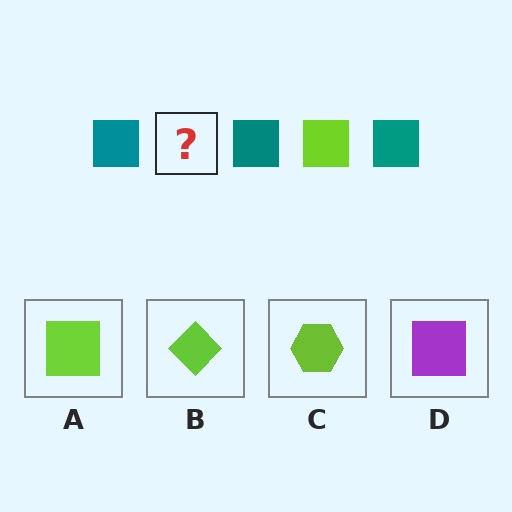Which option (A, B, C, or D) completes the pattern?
A.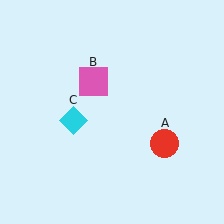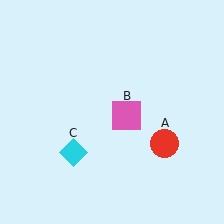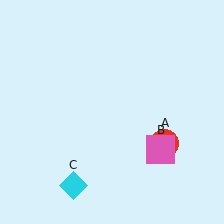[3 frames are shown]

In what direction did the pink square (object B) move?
The pink square (object B) moved down and to the right.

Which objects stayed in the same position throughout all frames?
Red circle (object A) remained stationary.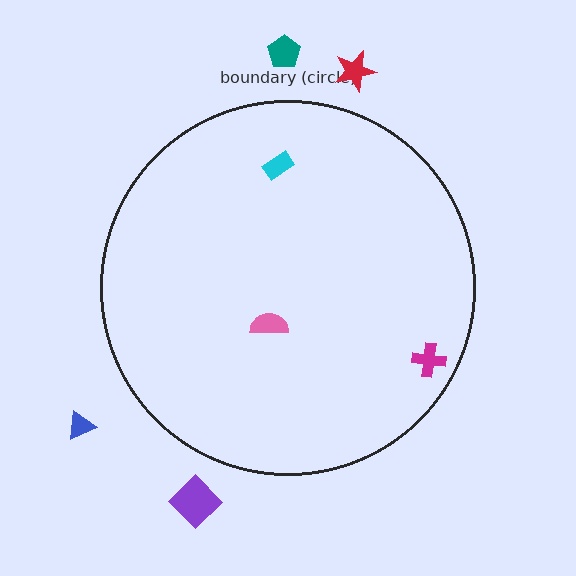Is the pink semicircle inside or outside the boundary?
Inside.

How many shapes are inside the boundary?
3 inside, 4 outside.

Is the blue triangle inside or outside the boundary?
Outside.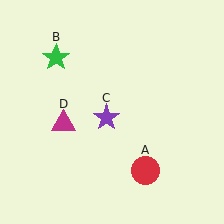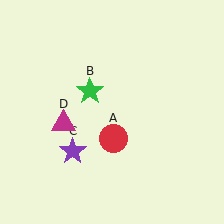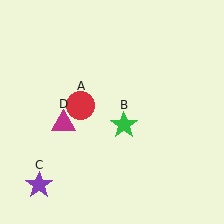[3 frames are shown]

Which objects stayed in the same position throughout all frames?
Magenta triangle (object D) remained stationary.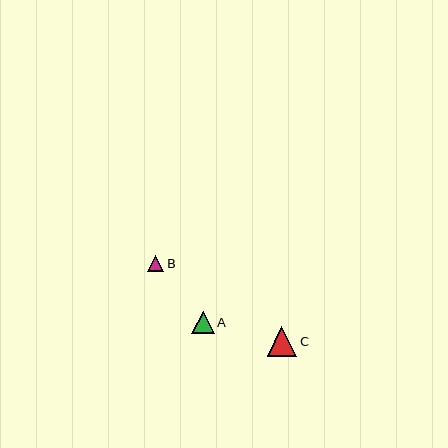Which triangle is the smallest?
Triangle B is the smallest with a size of approximately 16 pixels.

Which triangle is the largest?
Triangle C is the largest with a size of approximately 30 pixels.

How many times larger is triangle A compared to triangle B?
Triangle A is approximately 1.4 times the size of triangle B.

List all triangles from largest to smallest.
From largest to smallest: C, A, B.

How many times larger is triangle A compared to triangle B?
Triangle A is approximately 1.4 times the size of triangle B.